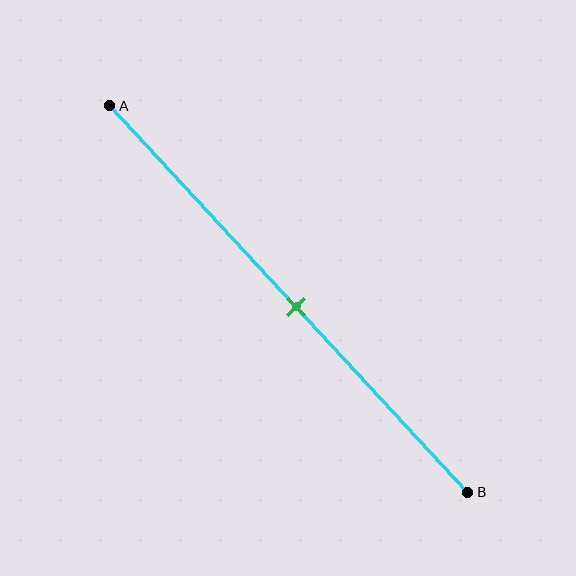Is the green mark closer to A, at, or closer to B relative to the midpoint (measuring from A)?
The green mark is approximately at the midpoint of segment AB.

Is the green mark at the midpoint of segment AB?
Yes, the mark is approximately at the midpoint.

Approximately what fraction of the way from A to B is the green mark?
The green mark is approximately 50% of the way from A to B.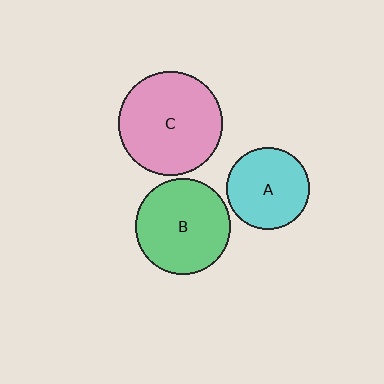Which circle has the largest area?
Circle C (pink).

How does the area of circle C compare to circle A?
Approximately 1.6 times.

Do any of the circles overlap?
No, none of the circles overlap.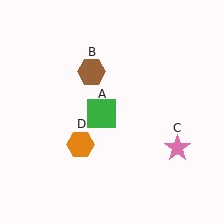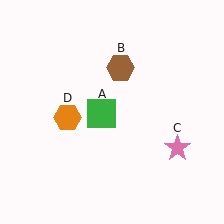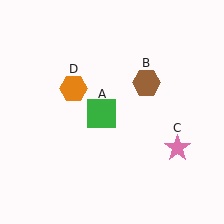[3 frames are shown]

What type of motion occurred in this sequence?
The brown hexagon (object B), orange hexagon (object D) rotated clockwise around the center of the scene.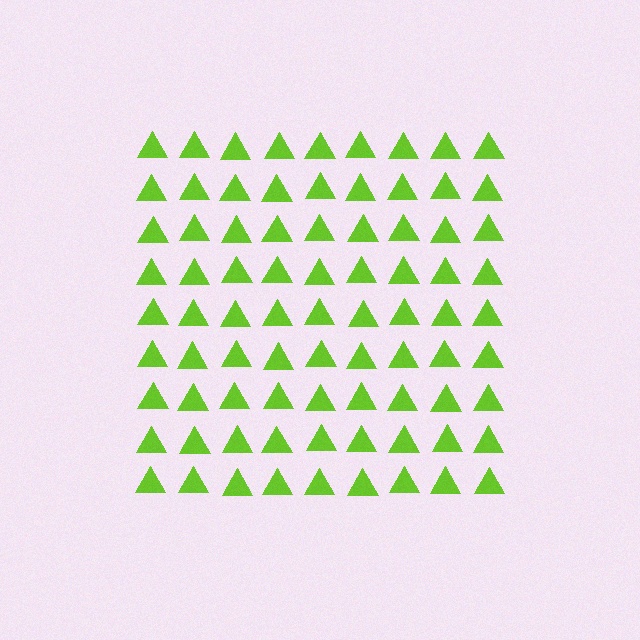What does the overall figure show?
The overall figure shows a square.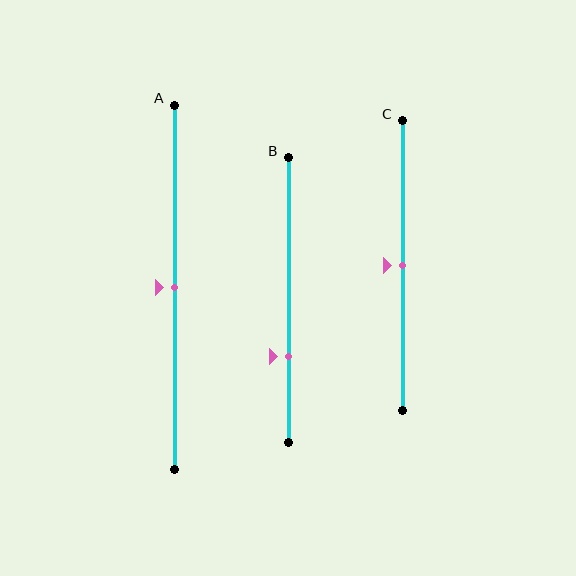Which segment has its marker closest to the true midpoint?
Segment A has its marker closest to the true midpoint.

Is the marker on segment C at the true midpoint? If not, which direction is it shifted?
Yes, the marker on segment C is at the true midpoint.